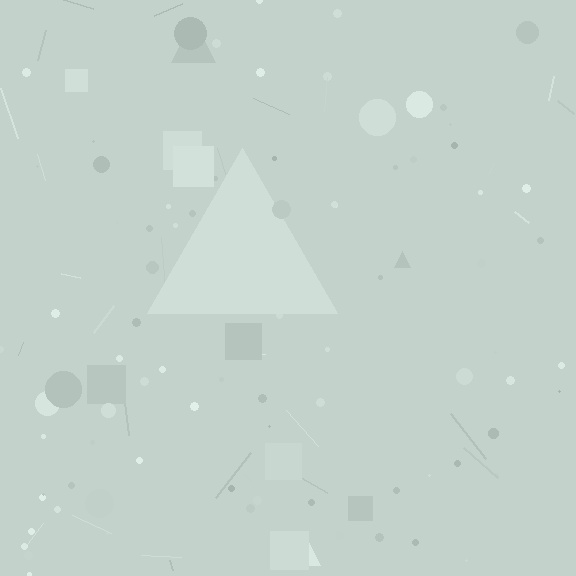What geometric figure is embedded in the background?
A triangle is embedded in the background.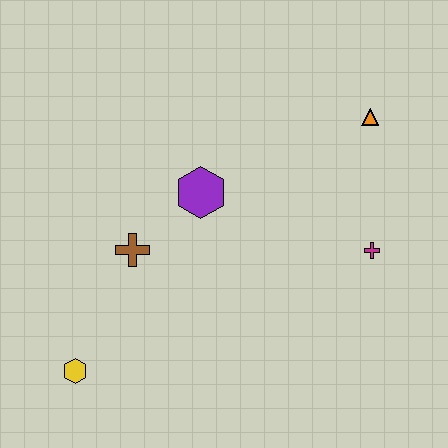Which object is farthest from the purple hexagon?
The yellow hexagon is farthest from the purple hexagon.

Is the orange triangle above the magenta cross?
Yes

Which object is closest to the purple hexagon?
The brown cross is closest to the purple hexagon.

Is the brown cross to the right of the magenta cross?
No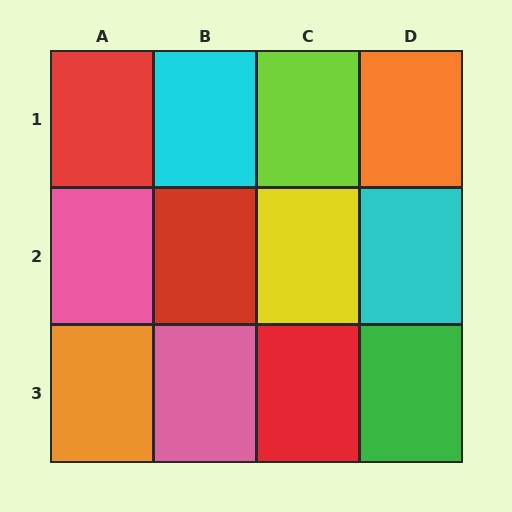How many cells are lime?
1 cell is lime.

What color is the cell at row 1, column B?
Cyan.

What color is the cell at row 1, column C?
Lime.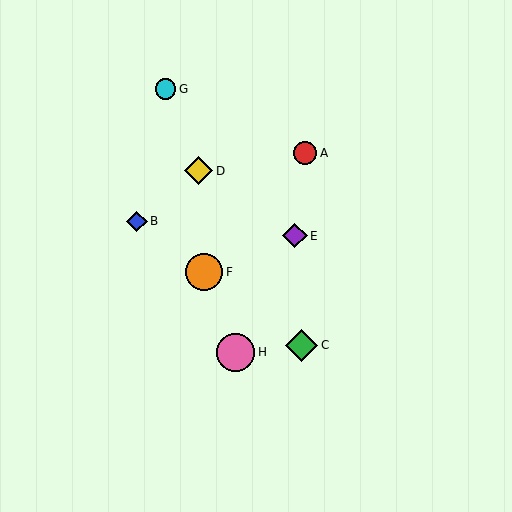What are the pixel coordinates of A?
Object A is at (305, 153).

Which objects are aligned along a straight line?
Objects B, C, F are aligned along a straight line.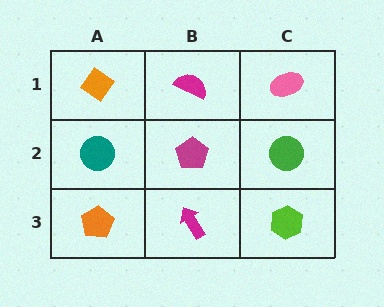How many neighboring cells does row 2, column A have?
3.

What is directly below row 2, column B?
A magenta arrow.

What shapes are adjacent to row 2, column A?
An orange diamond (row 1, column A), an orange pentagon (row 3, column A), a magenta pentagon (row 2, column B).